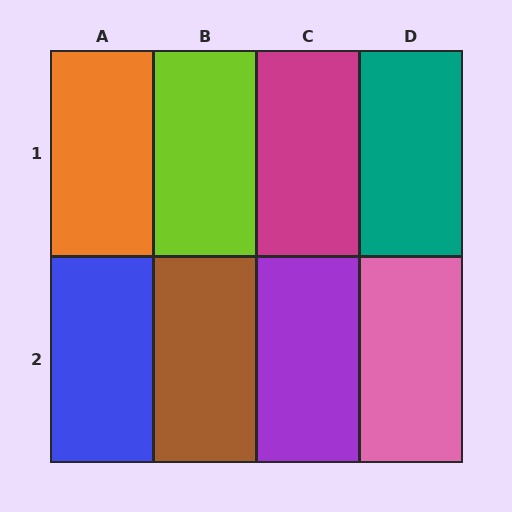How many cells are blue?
1 cell is blue.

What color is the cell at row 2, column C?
Purple.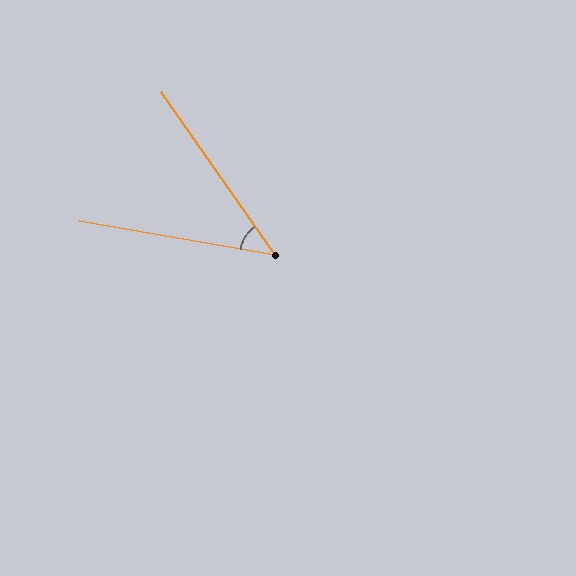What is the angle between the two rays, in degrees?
Approximately 45 degrees.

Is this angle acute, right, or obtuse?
It is acute.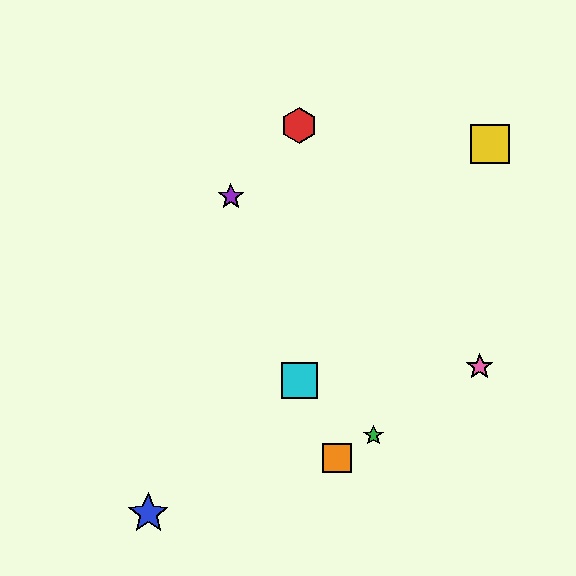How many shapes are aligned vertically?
2 shapes (the red hexagon, the cyan square) are aligned vertically.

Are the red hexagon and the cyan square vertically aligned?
Yes, both are at x≈299.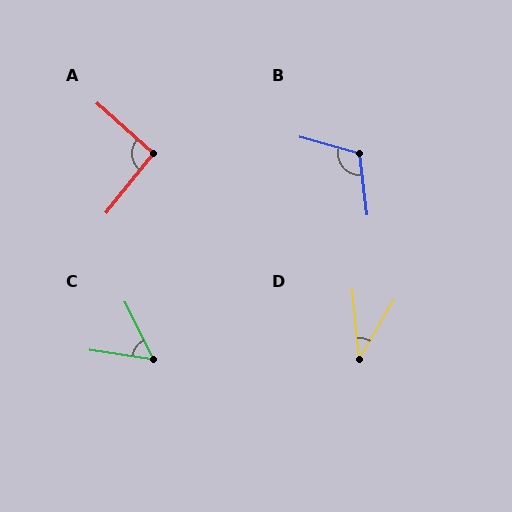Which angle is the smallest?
D, at approximately 36 degrees.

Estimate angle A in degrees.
Approximately 94 degrees.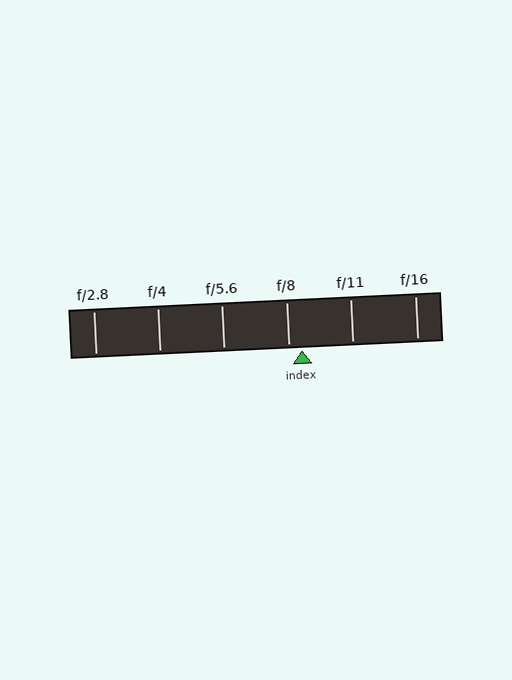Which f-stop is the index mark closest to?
The index mark is closest to f/8.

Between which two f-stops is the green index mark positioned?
The index mark is between f/8 and f/11.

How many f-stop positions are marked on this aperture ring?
There are 6 f-stop positions marked.